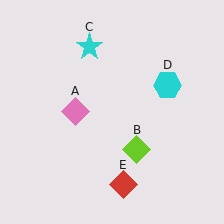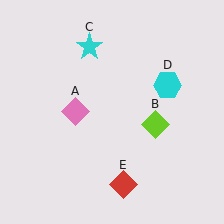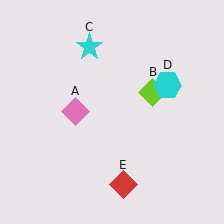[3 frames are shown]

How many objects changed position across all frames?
1 object changed position: lime diamond (object B).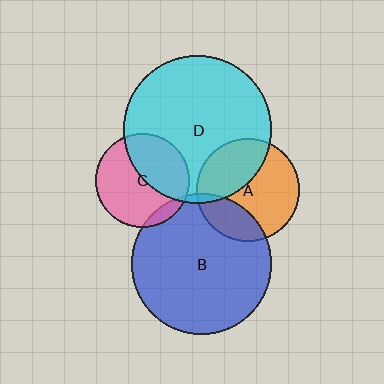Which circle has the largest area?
Circle D (cyan).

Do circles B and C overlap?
Yes.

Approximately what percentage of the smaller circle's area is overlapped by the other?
Approximately 10%.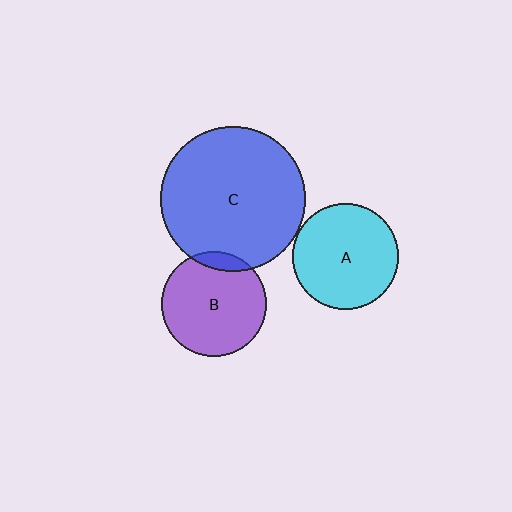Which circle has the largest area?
Circle C (blue).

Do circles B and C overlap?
Yes.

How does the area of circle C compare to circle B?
Approximately 1.9 times.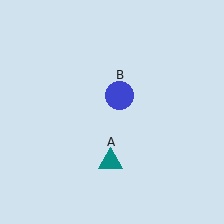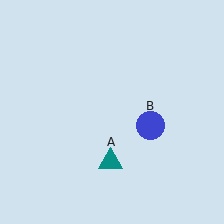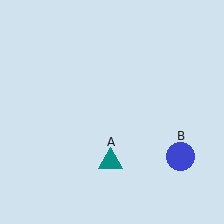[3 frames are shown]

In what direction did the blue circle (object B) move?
The blue circle (object B) moved down and to the right.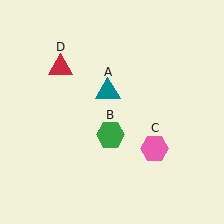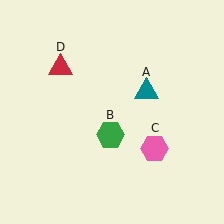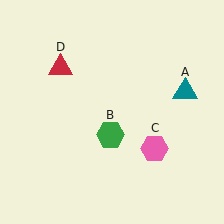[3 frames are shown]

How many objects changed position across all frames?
1 object changed position: teal triangle (object A).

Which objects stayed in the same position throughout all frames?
Green hexagon (object B) and pink hexagon (object C) and red triangle (object D) remained stationary.